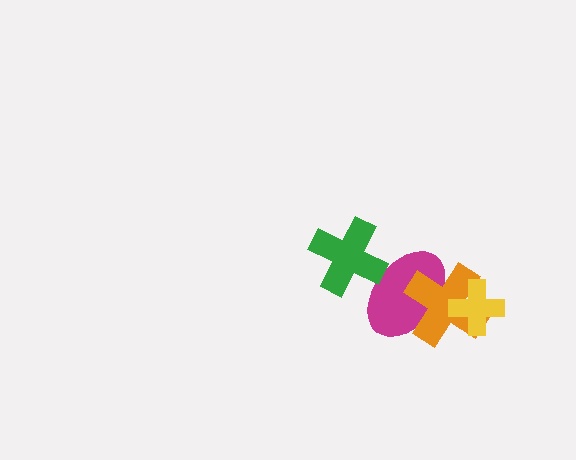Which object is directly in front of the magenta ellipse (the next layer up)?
The orange cross is directly in front of the magenta ellipse.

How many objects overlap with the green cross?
1 object overlaps with the green cross.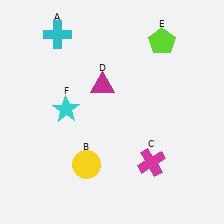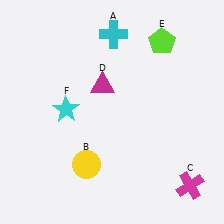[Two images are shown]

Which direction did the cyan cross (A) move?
The cyan cross (A) moved right.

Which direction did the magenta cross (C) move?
The magenta cross (C) moved right.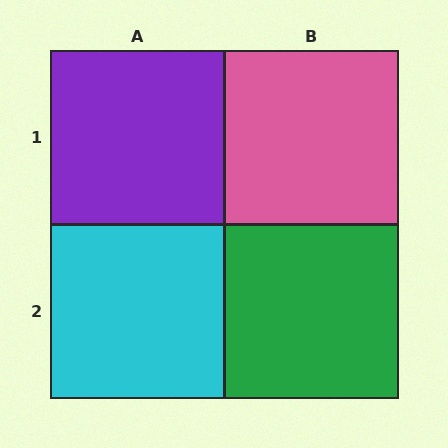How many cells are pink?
1 cell is pink.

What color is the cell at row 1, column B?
Pink.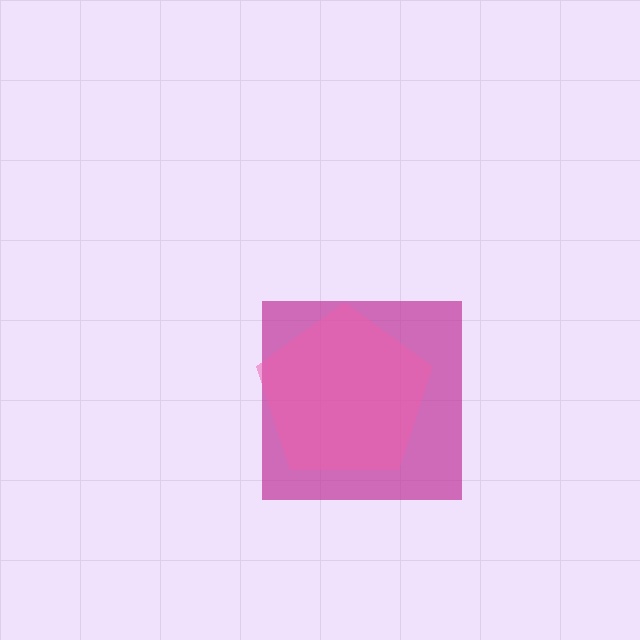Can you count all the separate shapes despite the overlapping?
Yes, there are 2 separate shapes.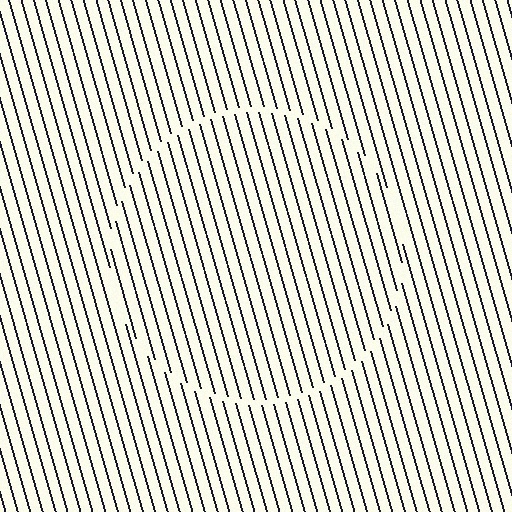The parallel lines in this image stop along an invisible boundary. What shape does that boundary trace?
An illusory circle. The interior of the shape contains the same grating, shifted by half a period — the contour is defined by the phase discontinuity where line-ends from the inner and outer gratings abut.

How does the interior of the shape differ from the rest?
The interior of the shape contains the same grating, shifted by half a period — the contour is defined by the phase discontinuity where line-ends from the inner and outer gratings abut.